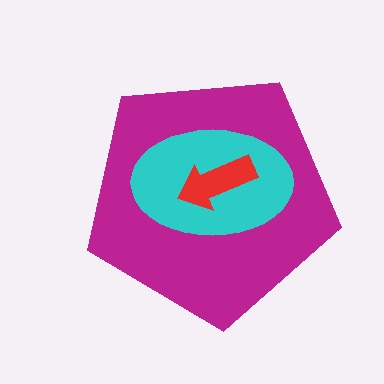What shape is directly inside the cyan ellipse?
The red arrow.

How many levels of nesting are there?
3.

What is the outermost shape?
The magenta pentagon.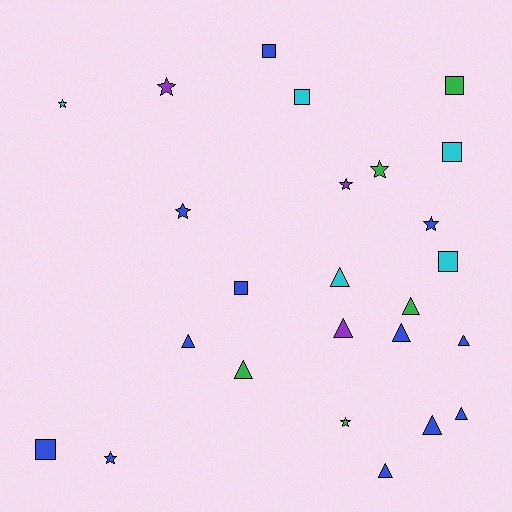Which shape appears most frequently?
Triangle, with 10 objects.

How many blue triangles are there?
There are 6 blue triangles.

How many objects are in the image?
There are 25 objects.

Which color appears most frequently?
Blue, with 12 objects.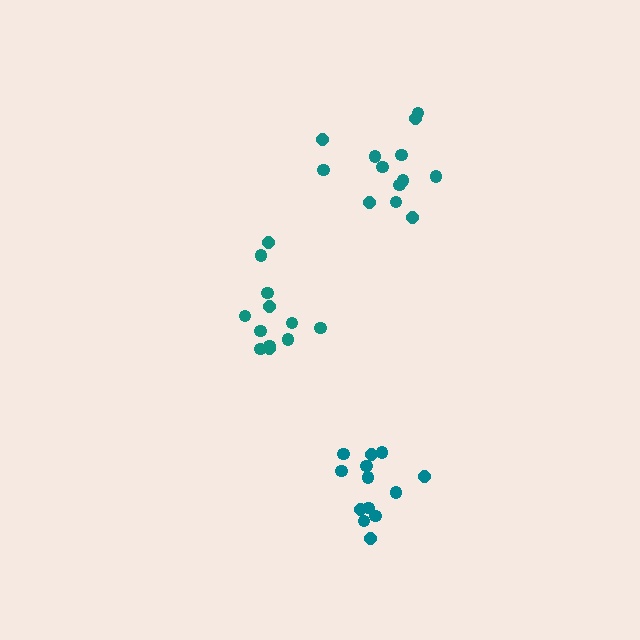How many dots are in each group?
Group 1: 12 dots, Group 2: 13 dots, Group 3: 13 dots (38 total).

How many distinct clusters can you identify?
There are 3 distinct clusters.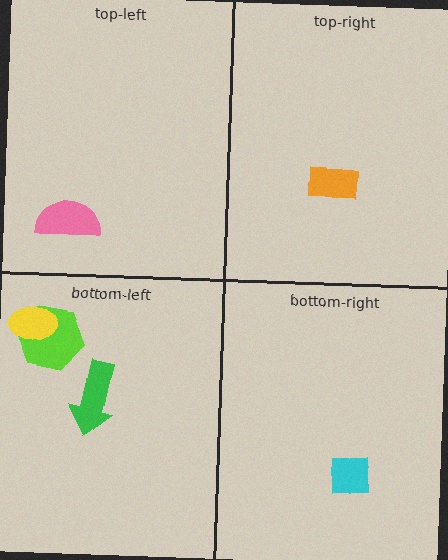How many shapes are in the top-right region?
1.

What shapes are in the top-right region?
The orange rectangle.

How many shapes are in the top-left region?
1.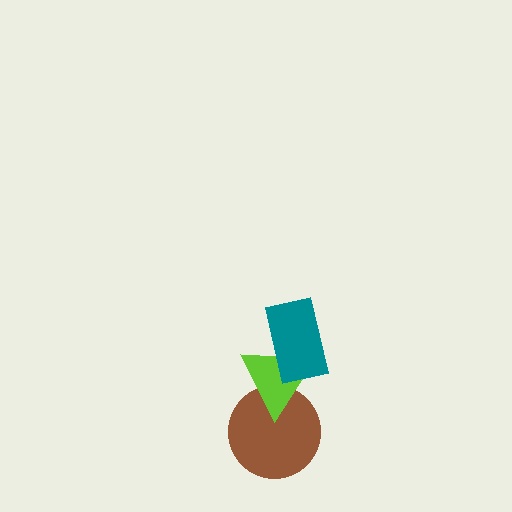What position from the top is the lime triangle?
The lime triangle is 2nd from the top.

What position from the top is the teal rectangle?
The teal rectangle is 1st from the top.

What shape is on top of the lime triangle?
The teal rectangle is on top of the lime triangle.